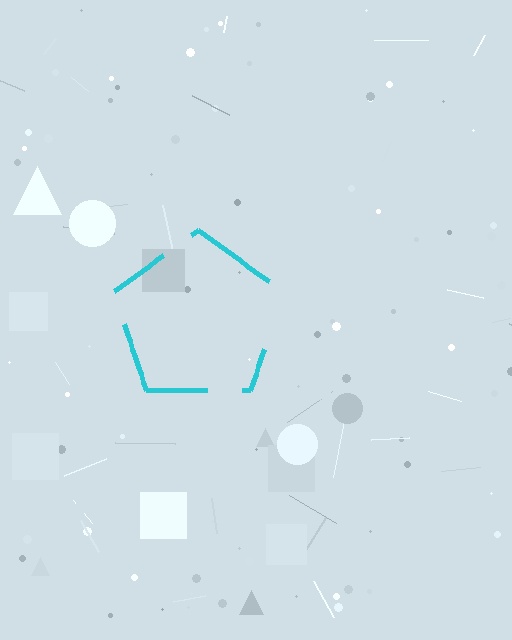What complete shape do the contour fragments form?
The contour fragments form a pentagon.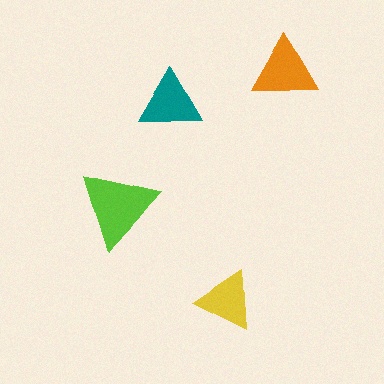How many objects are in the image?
There are 4 objects in the image.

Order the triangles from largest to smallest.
the lime one, the orange one, the teal one, the yellow one.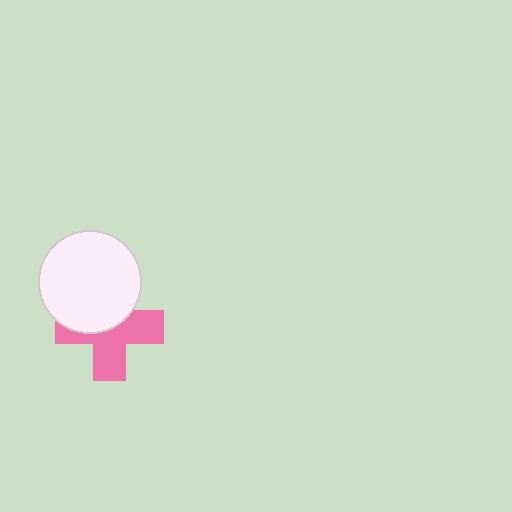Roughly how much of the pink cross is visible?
About half of it is visible (roughly 57%).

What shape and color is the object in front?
The object in front is a white circle.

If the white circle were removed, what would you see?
You would see the complete pink cross.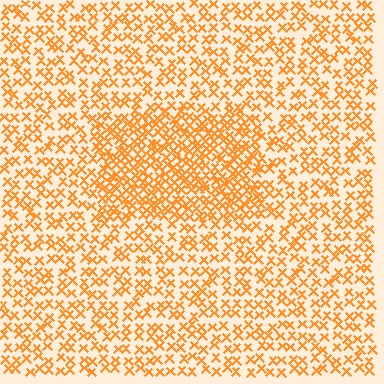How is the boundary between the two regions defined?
The boundary is defined by a change in element density (approximately 1.9x ratio). All elements are the same color, size, and shape.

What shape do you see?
I see a rectangle.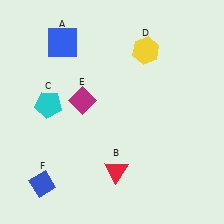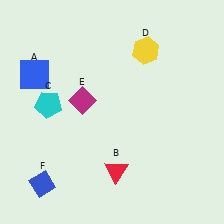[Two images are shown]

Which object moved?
The blue square (A) moved down.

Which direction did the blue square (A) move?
The blue square (A) moved down.